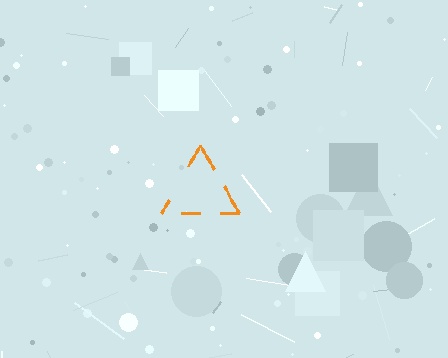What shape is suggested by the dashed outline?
The dashed outline suggests a triangle.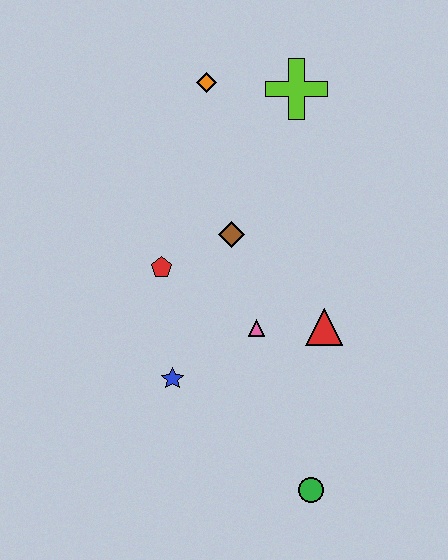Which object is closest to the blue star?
The pink triangle is closest to the blue star.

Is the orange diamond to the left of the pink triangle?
Yes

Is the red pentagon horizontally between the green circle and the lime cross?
No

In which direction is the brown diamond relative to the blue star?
The brown diamond is above the blue star.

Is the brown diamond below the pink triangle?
No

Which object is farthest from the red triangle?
The orange diamond is farthest from the red triangle.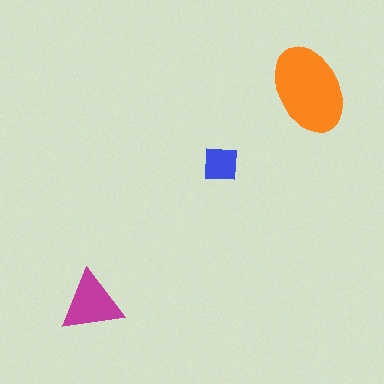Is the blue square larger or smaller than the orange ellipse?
Smaller.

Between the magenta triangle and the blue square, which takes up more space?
The magenta triangle.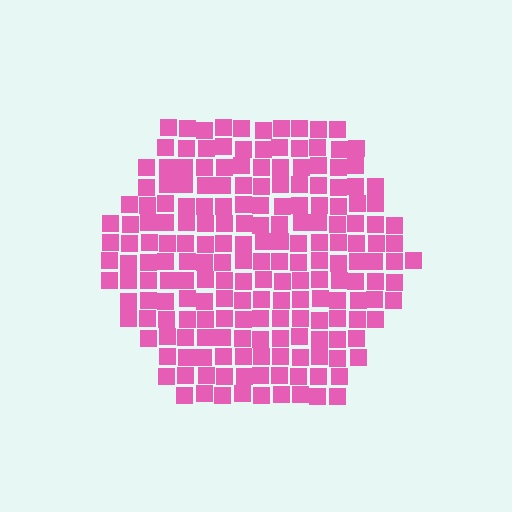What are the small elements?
The small elements are squares.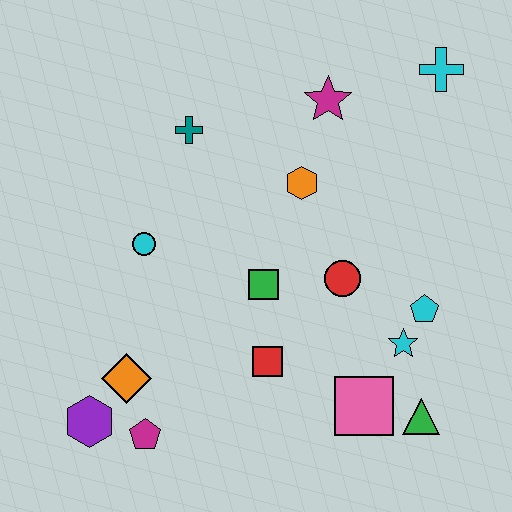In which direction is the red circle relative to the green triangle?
The red circle is above the green triangle.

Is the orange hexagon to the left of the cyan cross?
Yes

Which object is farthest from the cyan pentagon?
The purple hexagon is farthest from the cyan pentagon.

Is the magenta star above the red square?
Yes